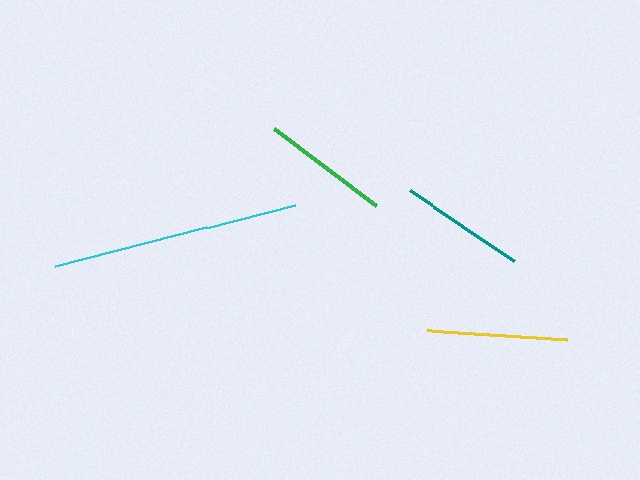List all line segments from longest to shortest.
From longest to shortest: cyan, yellow, green, teal.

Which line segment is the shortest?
The teal line is the shortest at approximately 125 pixels.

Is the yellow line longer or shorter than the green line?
The yellow line is longer than the green line.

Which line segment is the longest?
The cyan line is the longest at approximately 249 pixels.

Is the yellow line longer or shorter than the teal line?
The yellow line is longer than the teal line.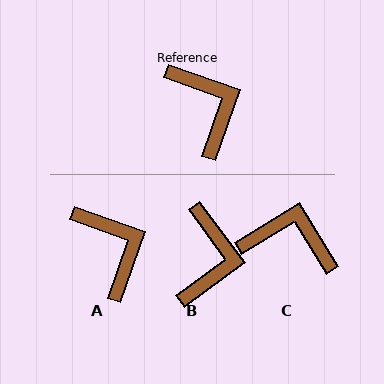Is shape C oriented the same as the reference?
No, it is off by about 51 degrees.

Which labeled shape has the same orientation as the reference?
A.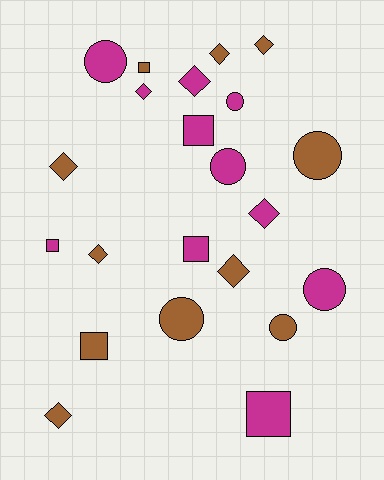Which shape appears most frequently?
Diamond, with 9 objects.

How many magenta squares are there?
There are 4 magenta squares.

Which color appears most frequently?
Magenta, with 11 objects.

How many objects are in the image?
There are 22 objects.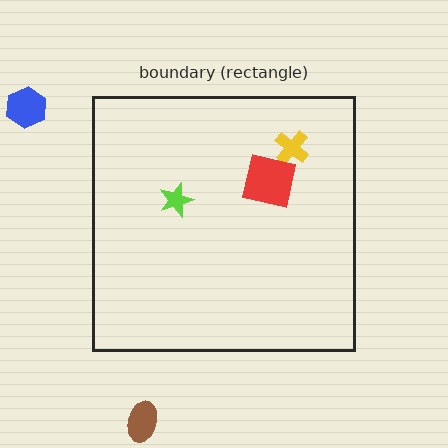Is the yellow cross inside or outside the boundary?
Inside.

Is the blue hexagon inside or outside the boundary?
Outside.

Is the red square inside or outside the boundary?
Inside.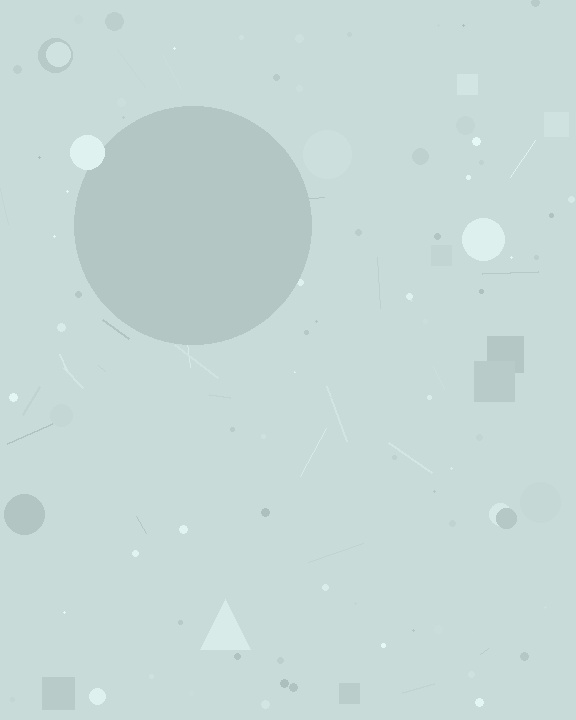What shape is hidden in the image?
A circle is hidden in the image.